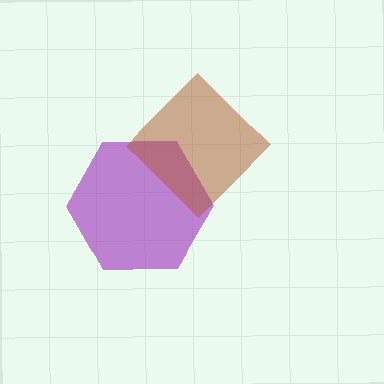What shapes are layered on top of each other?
The layered shapes are: a purple hexagon, a brown diamond.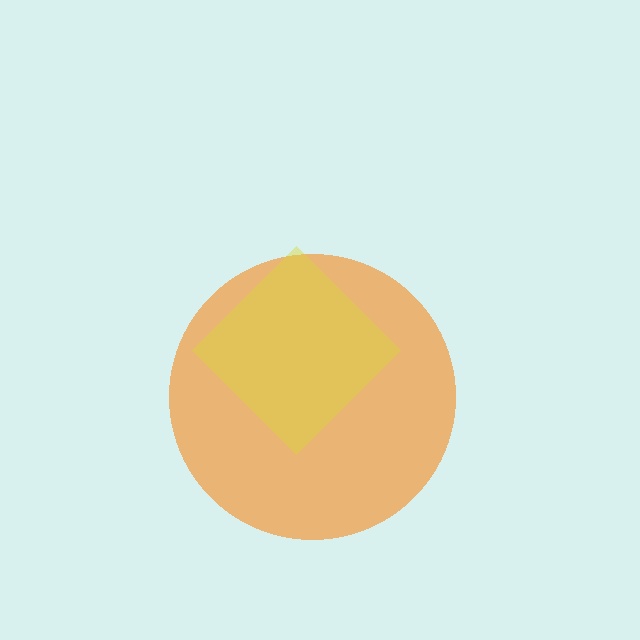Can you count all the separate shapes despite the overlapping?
Yes, there are 2 separate shapes.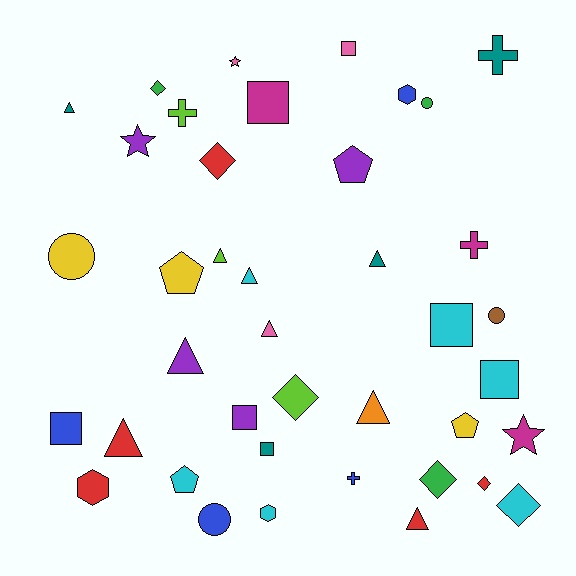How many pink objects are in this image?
There are 3 pink objects.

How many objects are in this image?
There are 40 objects.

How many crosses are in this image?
There are 4 crosses.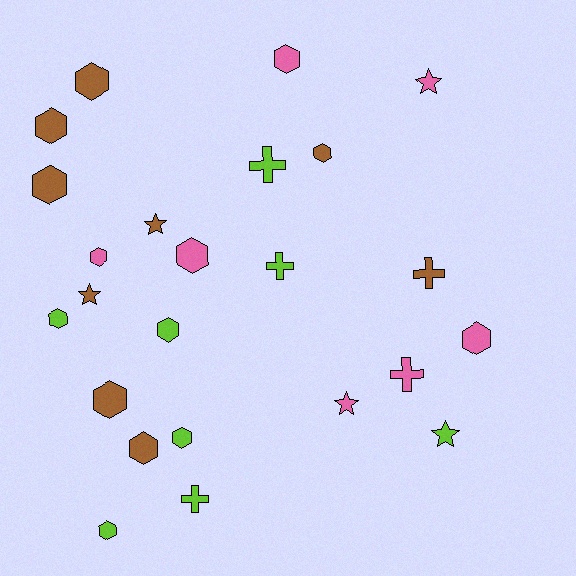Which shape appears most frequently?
Hexagon, with 14 objects.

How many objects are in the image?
There are 24 objects.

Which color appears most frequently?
Brown, with 9 objects.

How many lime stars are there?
There is 1 lime star.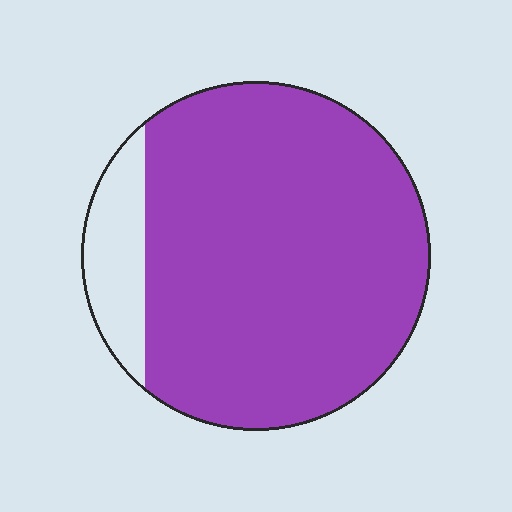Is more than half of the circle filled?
Yes.